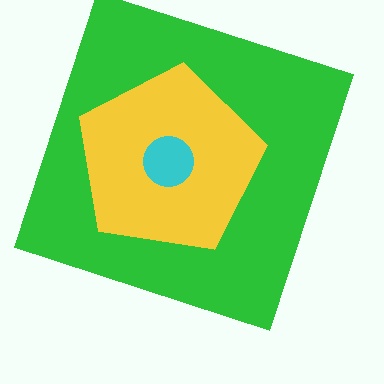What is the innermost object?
The cyan circle.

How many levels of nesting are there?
3.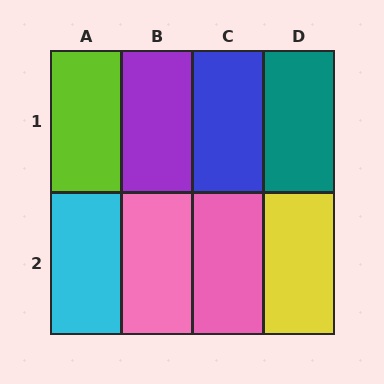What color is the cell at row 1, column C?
Blue.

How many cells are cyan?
1 cell is cyan.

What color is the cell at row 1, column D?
Teal.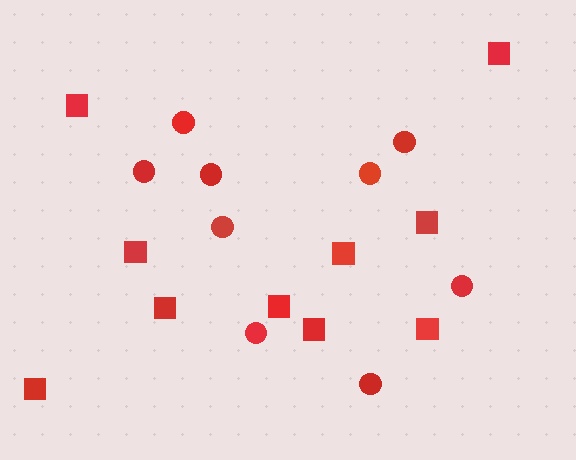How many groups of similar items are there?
There are 2 groups: one group of squares (10) and one group of circles (9).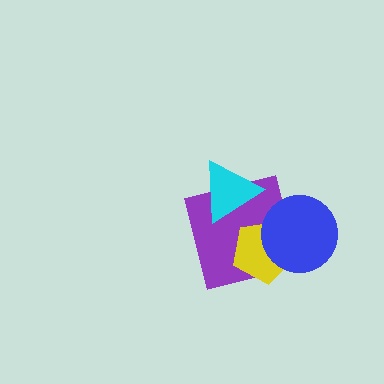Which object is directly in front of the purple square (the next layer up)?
The yellow pentagon is directly in front of the purple square.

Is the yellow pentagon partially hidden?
Yes, it is partially covered by another shape.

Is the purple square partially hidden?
Yes, it is partially covered by another shape.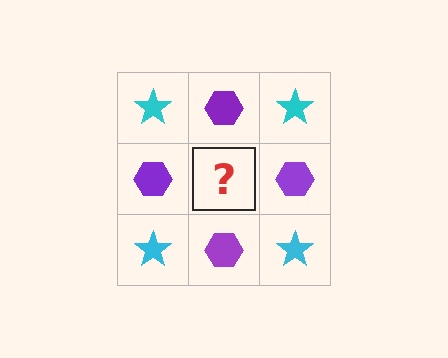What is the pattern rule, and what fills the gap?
The rule is that it alternates cyan star and purple hexagon in a checkerboard pattern. The gap should be filled with a cyan star.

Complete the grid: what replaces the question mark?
The question mark should be replaced with a cyan star.